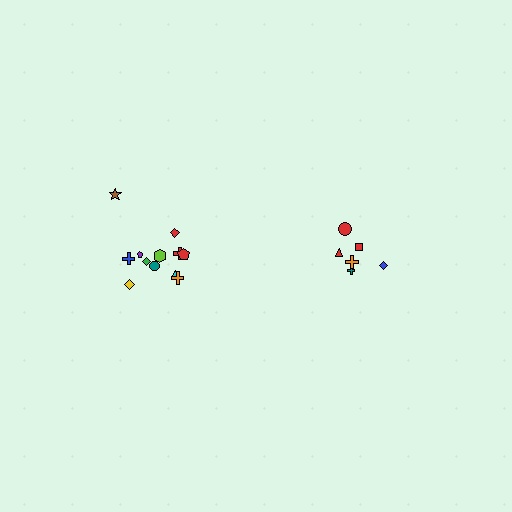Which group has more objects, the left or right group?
The left group.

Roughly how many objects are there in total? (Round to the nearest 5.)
Roughly 20 objects in total.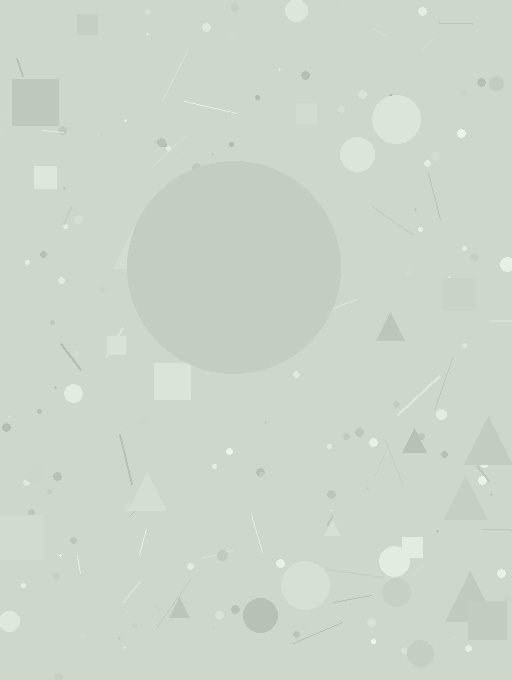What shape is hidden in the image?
A circle is hidden in the image.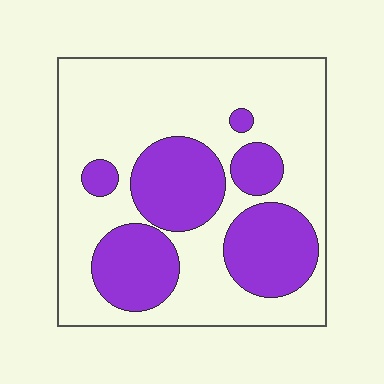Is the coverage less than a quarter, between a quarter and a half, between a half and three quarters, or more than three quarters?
Between a quarter and a half.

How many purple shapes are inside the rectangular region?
6.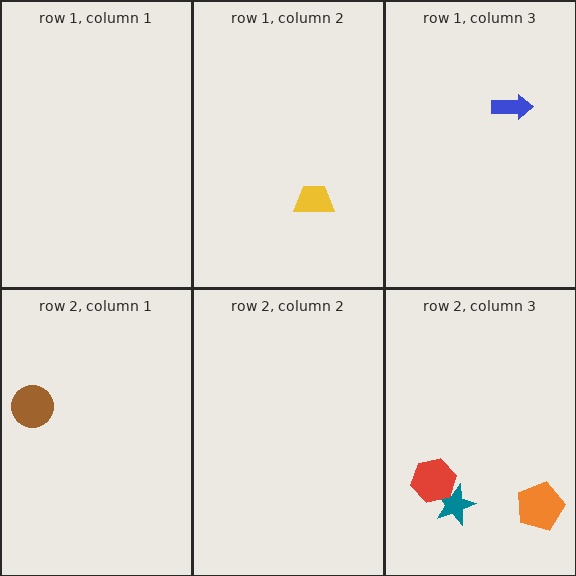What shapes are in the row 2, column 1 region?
The brown circle.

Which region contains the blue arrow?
The row 1, column 3 region.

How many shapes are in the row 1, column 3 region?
1.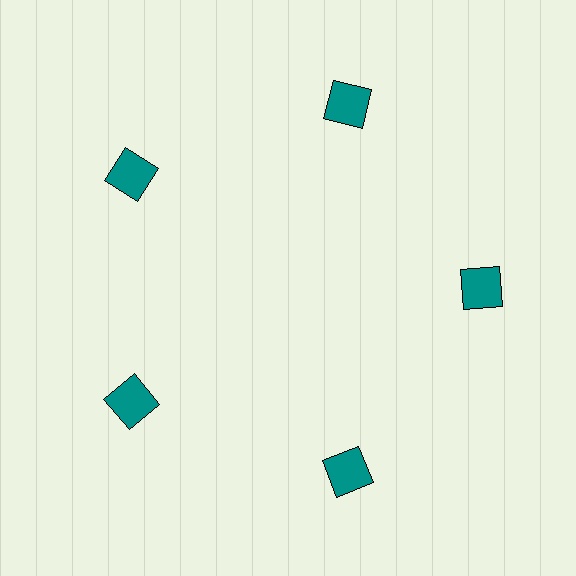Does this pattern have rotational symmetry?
Yes, this pattern has 5-fold rotational symmetry. It looks the same after rotating 72 degrees around the center.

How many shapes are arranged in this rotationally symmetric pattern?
There are 5 shapes, arranged in 5 groups of 1.